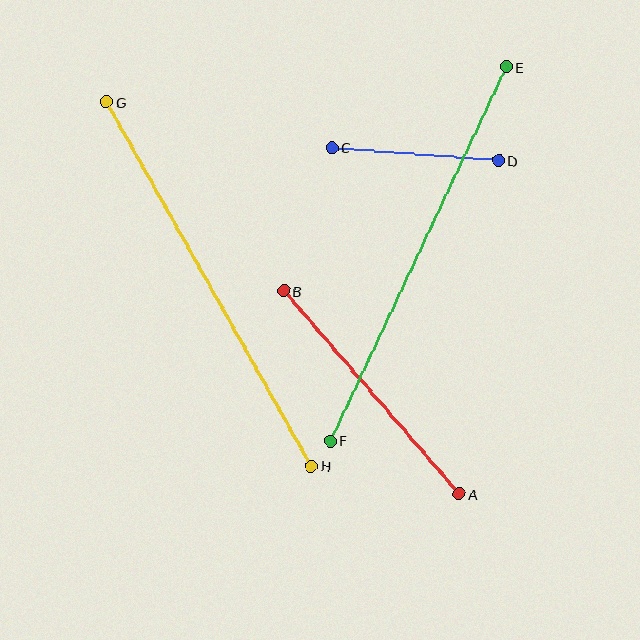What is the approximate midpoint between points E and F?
The midpoint is at approximately (418, 254) pixels.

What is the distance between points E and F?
The distance is approximately 413 pixels.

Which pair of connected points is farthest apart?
Points G and H are farthest apart.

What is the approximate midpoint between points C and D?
The midpoint is at approximately (415, 154) pixels.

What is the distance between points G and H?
The distance is approximately 418 pixels.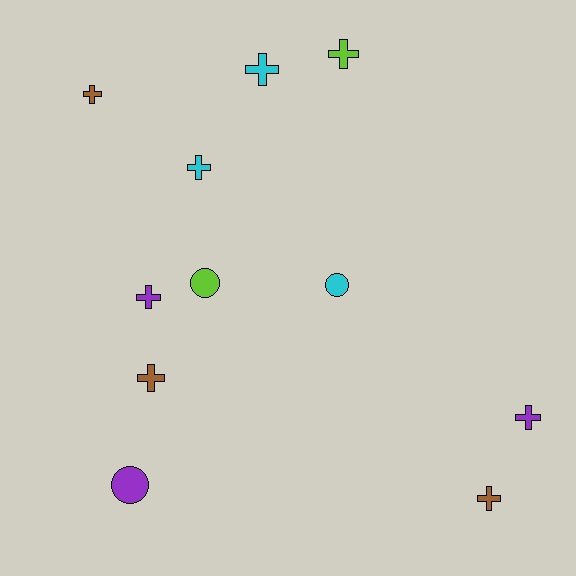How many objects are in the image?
There are 11 objects.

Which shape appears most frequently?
Cross, with 8 objects.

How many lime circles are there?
There is 1 lime circle.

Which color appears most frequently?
Cyan, with 3 objects.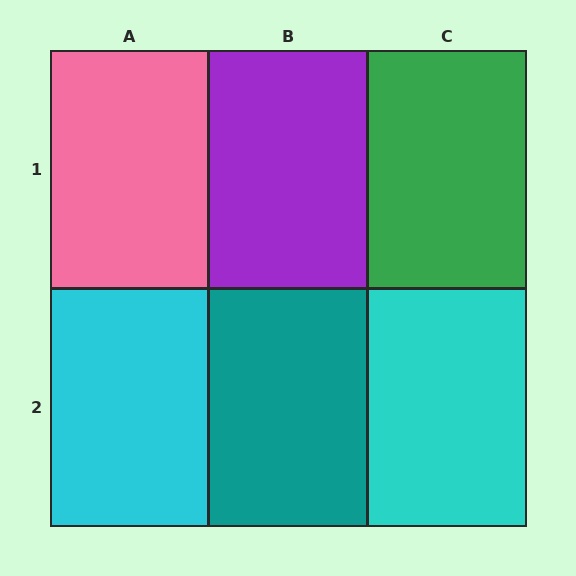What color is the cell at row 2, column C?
Cyan.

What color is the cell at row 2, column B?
Teal.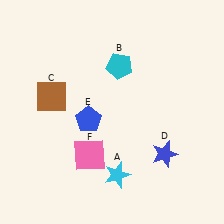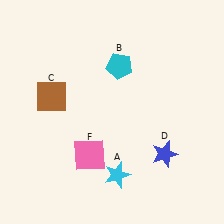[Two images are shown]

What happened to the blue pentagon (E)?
The blue pentagon (E) was removed in Image 2. It was in the bottom-left area of Image 1.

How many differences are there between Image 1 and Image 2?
There is 1 difference between the two images.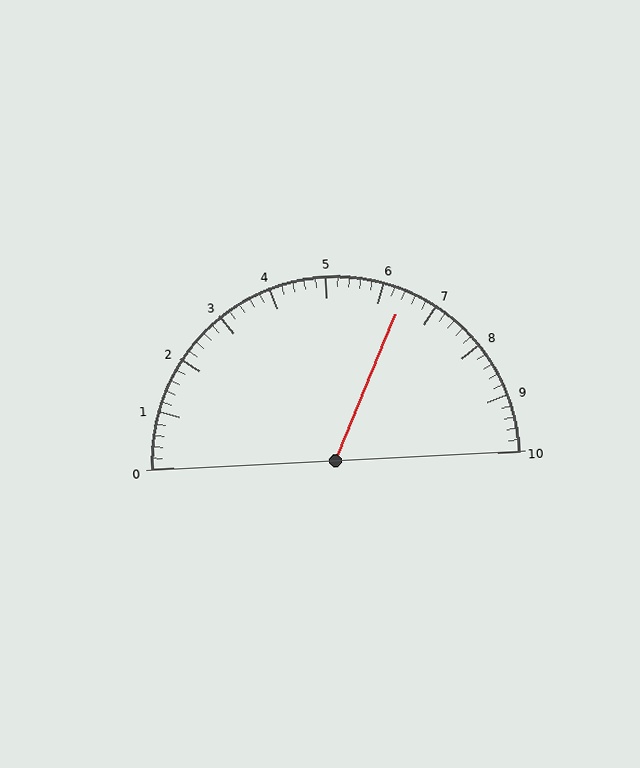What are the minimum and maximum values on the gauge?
The gauge ranges from 0 to 10.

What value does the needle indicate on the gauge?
The needle indicates approximately 6.4.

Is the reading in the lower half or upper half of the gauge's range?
The reading is in the upper half of the range (0 to 10).